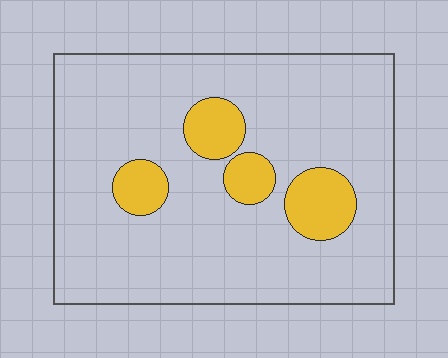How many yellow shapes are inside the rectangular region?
4.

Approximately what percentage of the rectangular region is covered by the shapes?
Approximately 15%.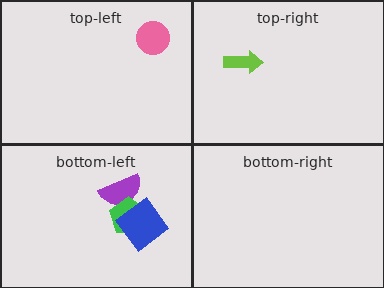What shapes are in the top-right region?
The lime arrow.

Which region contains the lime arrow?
The top-right region.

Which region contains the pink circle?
The top-left region.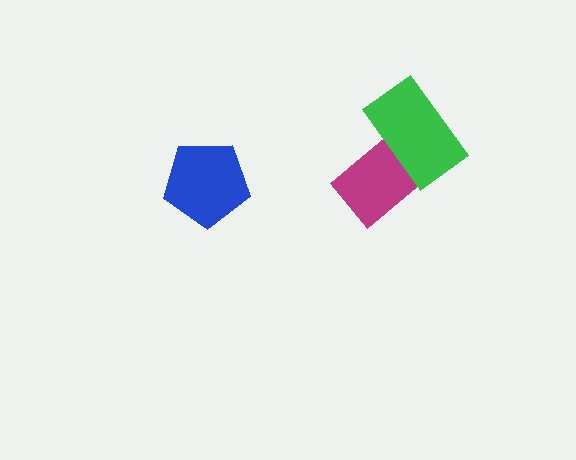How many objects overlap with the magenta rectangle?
1 object overlaps with the magenta rectangle.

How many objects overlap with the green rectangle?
1 object overlaps with the green rectangle.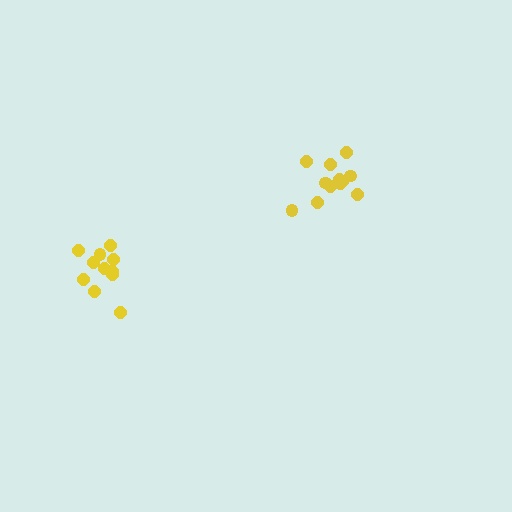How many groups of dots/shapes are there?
There are 2 groups.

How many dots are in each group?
Group 1: 12 dots, Group 2: 11 dots (23 total).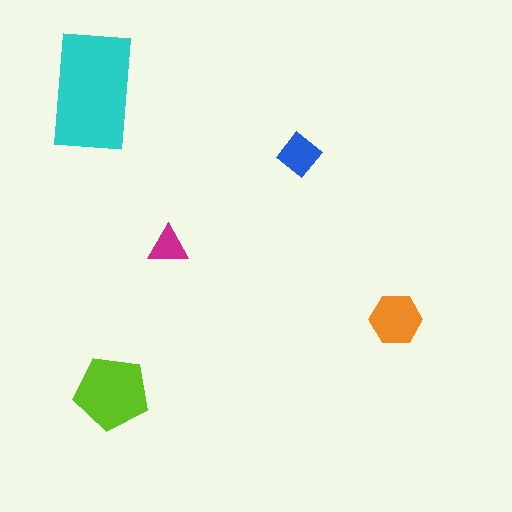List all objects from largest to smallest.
The cyan rectangle, the lime pentagon, the orange hexagon, the blue diamond, the magenta triangle.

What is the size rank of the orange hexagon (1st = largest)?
3rd.